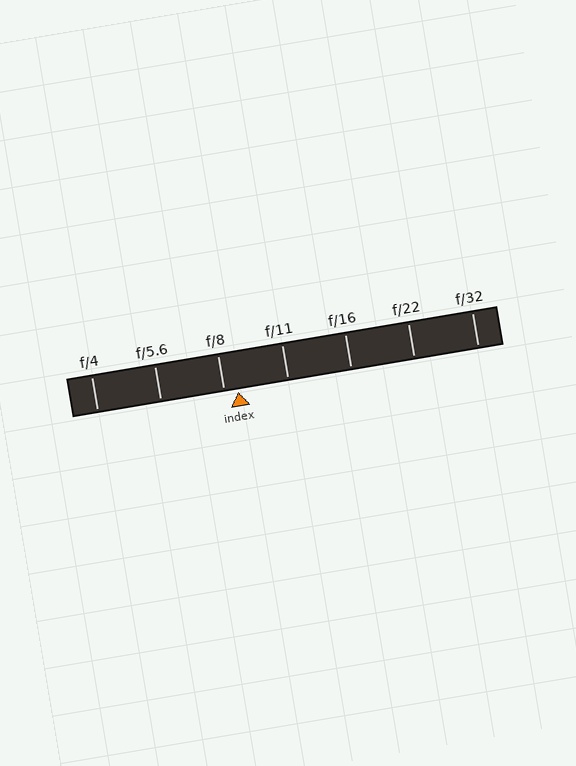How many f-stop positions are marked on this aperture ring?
There are 7 f-stop positions marked.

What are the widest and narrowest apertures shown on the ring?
The widest aperture shown is f/4 and the narrowest is f/32.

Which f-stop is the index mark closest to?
The index mark is closest to f/8.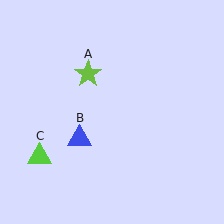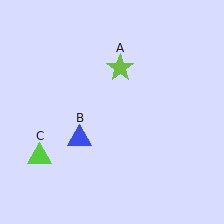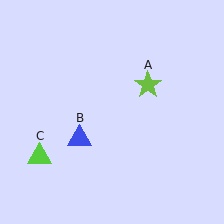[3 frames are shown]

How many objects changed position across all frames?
1 object changed position: lime star (object A).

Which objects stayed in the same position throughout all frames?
Blue triangle (object B) and lime triangle (object C) remained stationary.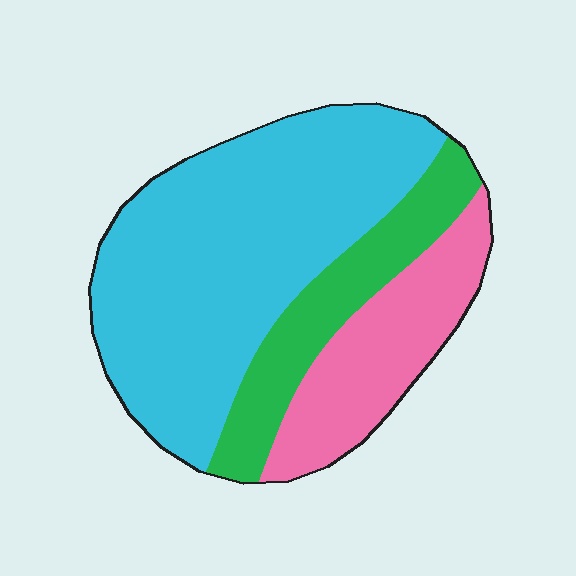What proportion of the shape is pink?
Pink covers around 20% of the shape.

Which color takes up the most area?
Cyan, at roughly 60%.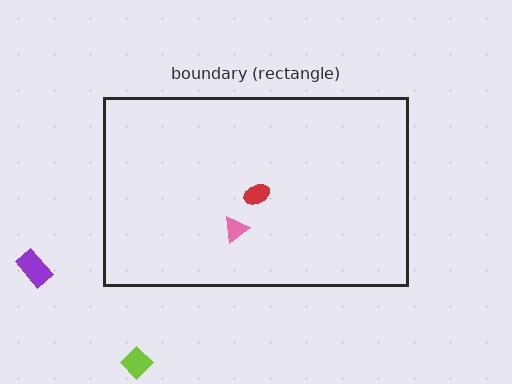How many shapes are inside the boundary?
2 inside, 2 outside.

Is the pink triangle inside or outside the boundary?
Inside.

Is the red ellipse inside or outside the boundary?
Inside.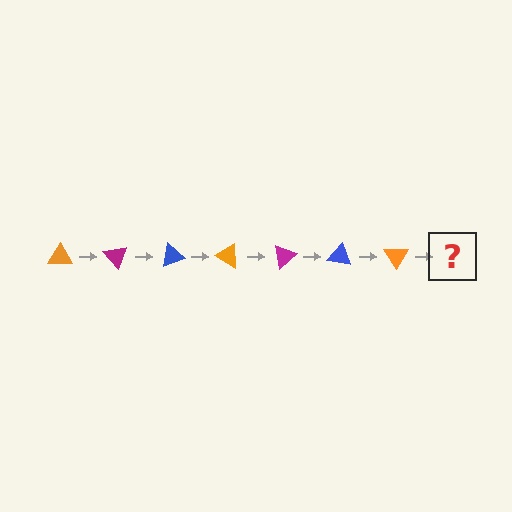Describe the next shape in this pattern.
It should be a magenta triangle, rotated 350 degrees from the start.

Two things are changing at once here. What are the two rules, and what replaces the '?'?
The two rules are that it rotates 50 degrees each step and the color cycles through orange, magenta, and blue. The '?' should be a magenta triangle, rotated 350 degrees from the start.